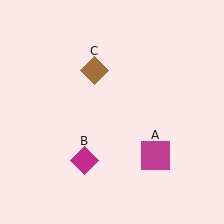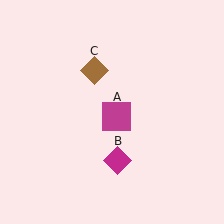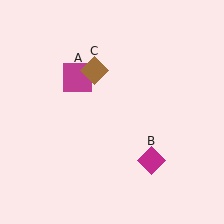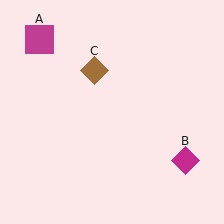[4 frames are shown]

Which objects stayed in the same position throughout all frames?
Brown diamond (object C) remained stationary.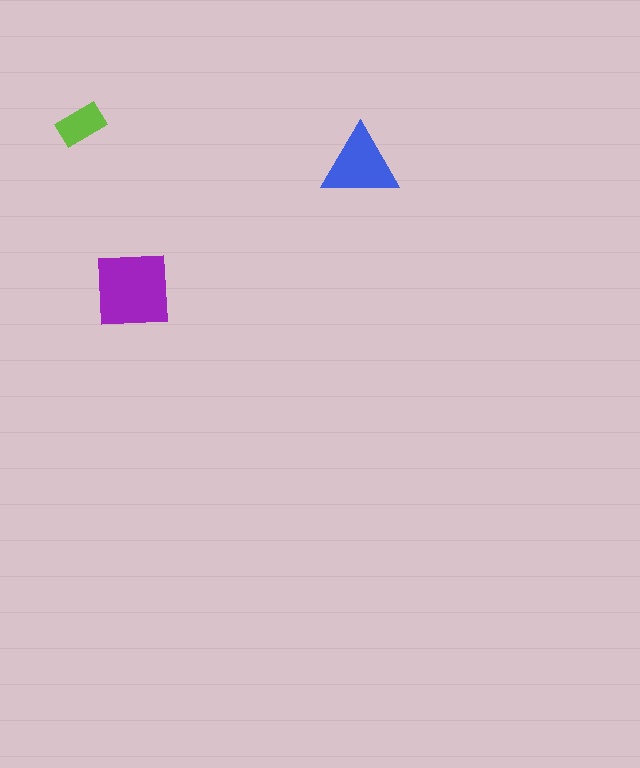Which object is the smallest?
The lime rectangle.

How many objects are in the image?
There are 3 objects in the image.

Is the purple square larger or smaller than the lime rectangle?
Larger.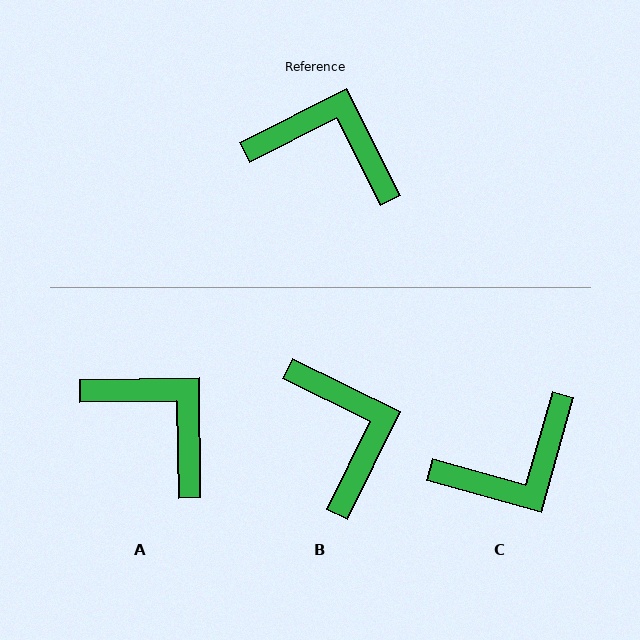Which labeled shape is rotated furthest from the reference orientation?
C, about 132 degrees away.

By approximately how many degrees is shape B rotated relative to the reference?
Approximately 53 degrees clockwise.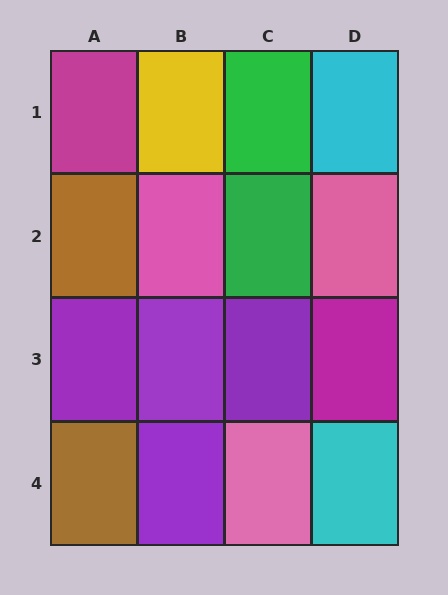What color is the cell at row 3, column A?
Purple.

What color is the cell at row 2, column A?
Brown.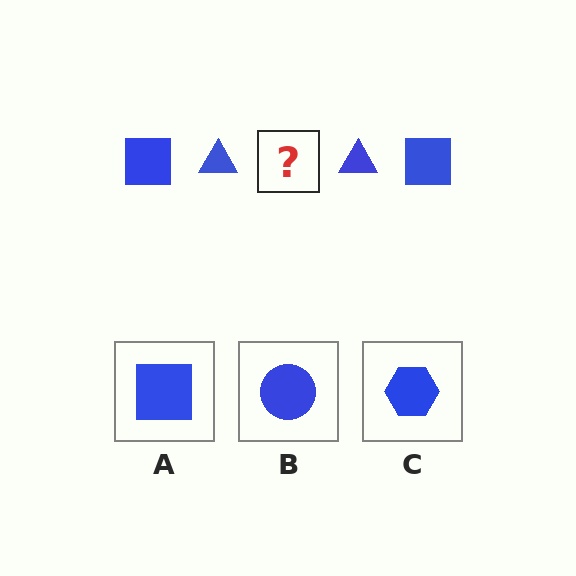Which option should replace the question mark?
Option A.